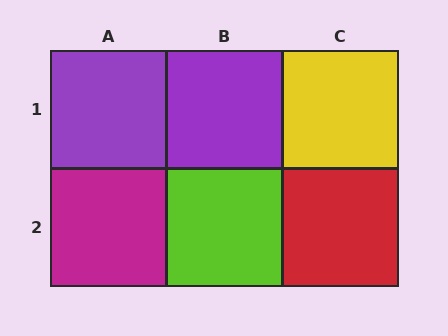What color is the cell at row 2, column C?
Red.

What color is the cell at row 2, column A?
Magenta.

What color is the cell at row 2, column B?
Lime.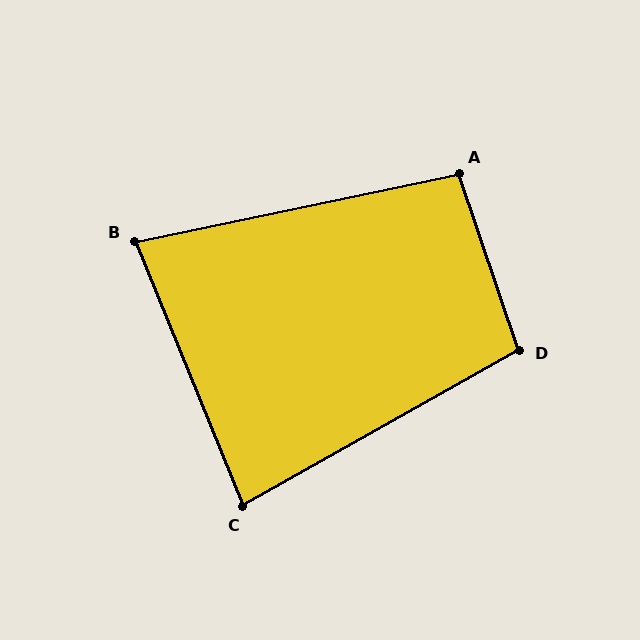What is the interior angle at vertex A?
Approximately 97 degrees (obtuse).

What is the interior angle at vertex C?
Approximately 83 degrees (acute).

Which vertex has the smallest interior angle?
B, at approximately 80 degrees.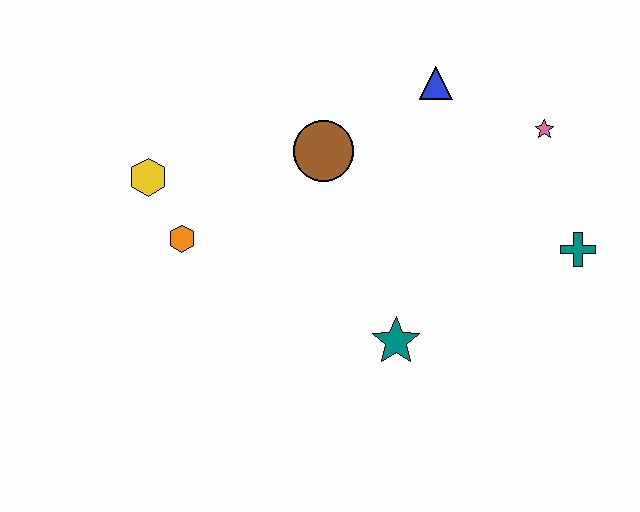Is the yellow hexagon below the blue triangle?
Yes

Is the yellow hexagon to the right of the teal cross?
No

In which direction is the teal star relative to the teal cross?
The teal star is to the left of the teal cross.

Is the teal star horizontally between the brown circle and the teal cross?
Yes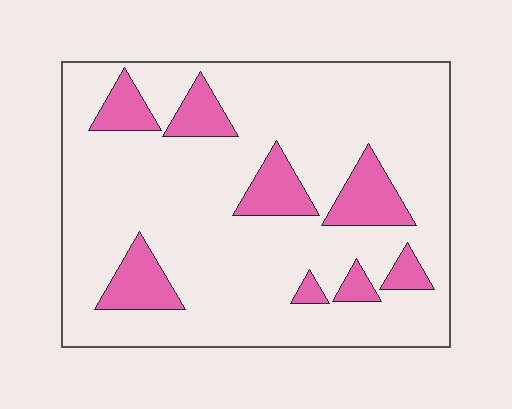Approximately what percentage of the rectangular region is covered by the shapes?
Approximately 15%.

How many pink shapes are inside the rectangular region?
8.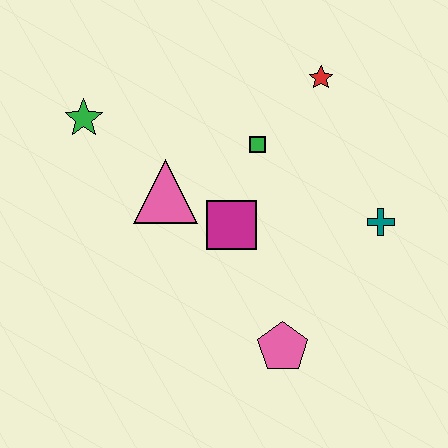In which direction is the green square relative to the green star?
The green square is to the right of the green star.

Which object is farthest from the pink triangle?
The teal cross is farthest from the pink triangle.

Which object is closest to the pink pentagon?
The magenta square is closest to the pink pentagon.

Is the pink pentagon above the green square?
No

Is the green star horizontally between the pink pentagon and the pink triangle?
No